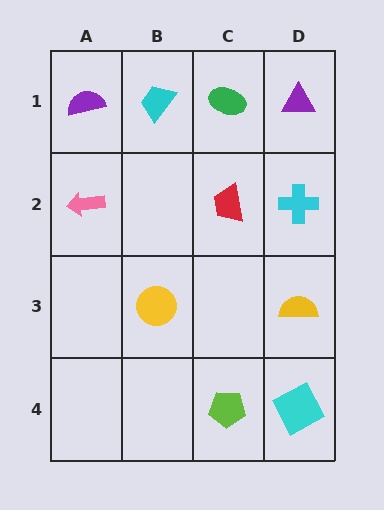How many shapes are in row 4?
2 shapes.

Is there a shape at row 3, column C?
No, that cell is empty.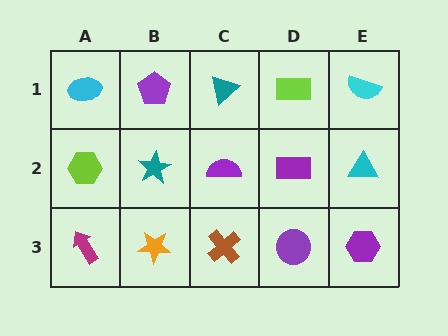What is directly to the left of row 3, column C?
An orange star.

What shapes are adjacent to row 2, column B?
A purple pentagon (row 1, column B), an orange star (row 3, column B), a lime hexagon (row 2, column A), a purple semicircle (row 2, column C).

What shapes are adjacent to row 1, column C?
A purple semicircle (row 2, column C), a purple pentagon (row 1, column B), a lime rectangle (row 1, column D).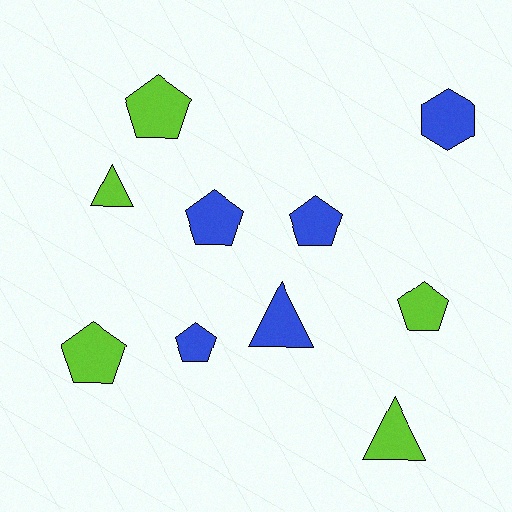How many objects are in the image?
There are 10 objects.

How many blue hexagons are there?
There is 1 blue hexagon.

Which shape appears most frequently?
Pentagon, with 6 objects.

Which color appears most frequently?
Lime, with 5 objects.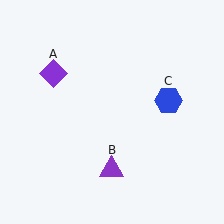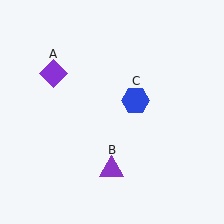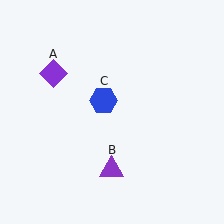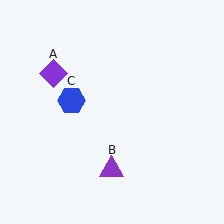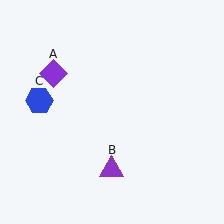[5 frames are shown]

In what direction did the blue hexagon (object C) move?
The blue hexagon (object C) moved left.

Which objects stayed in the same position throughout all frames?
Purple diamond (object A) and purple triangle (object B) remained stationary.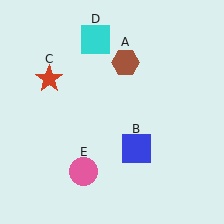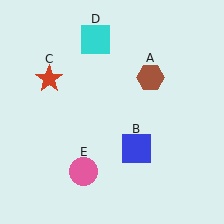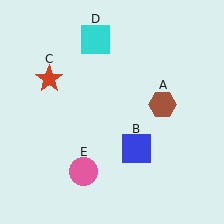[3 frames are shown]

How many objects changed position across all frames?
1 object changed position: brown hexagon (object A).